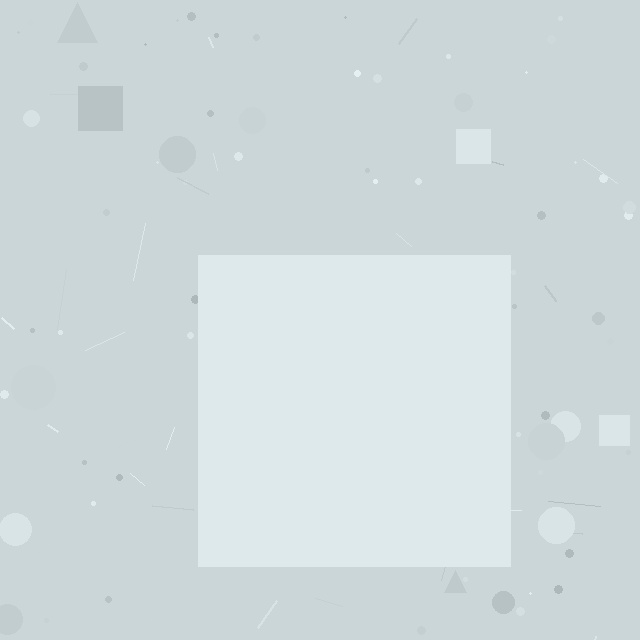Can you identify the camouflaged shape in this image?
The camouflaged shape is a square.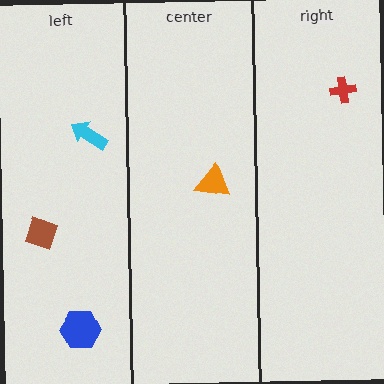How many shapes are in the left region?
3.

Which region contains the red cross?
The right region.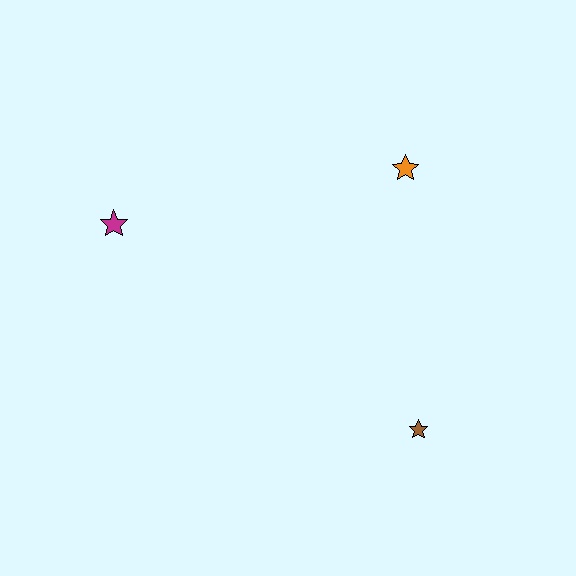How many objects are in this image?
There are 3 objects.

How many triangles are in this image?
There are no triangles.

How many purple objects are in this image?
There are no purple objects.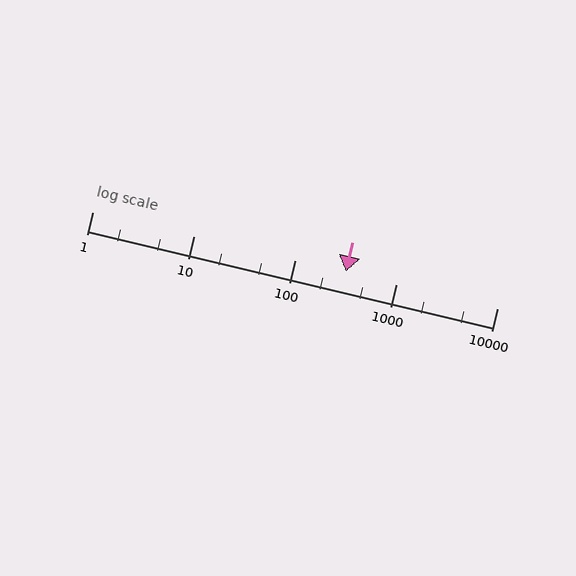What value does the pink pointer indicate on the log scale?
The pointer indicates approximately 320.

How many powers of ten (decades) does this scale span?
The scale spans 4 decades, from 1 to 10000.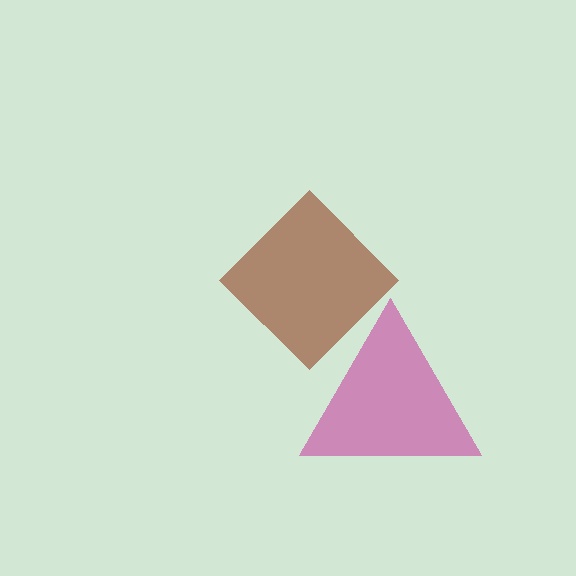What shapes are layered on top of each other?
The layered shapes are: a brown diamond, a magenta triangle.